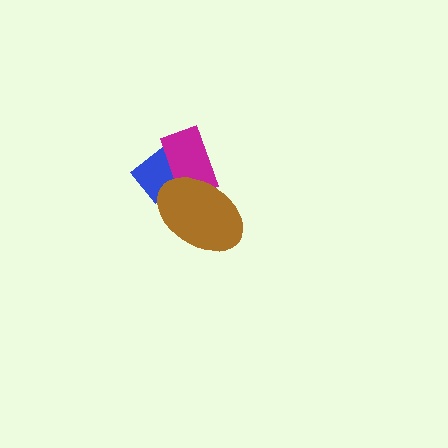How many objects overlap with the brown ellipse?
2 objects overlap with the brown ellipse.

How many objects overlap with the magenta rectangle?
2 objects overlap with the magenta rectangle.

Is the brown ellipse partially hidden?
No, no other shape covers it.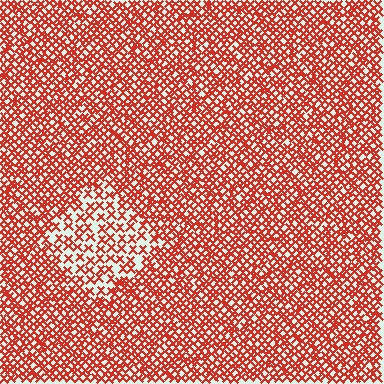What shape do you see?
I see a diamond.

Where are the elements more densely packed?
The elements are more densely packed outside the diamond boundary.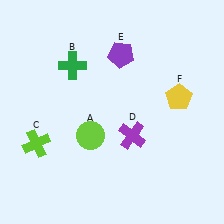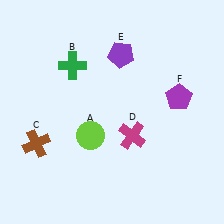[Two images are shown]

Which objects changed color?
C changed from lime to brown. D changed from purple to magenta. F changed from yellow to purple.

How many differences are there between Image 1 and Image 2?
There are 3 differences between the two images.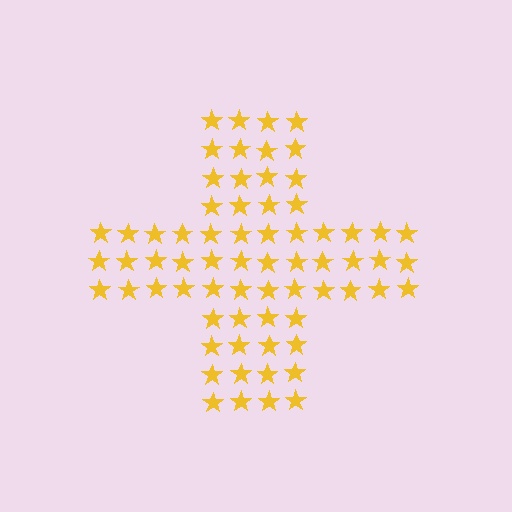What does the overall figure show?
The overall figure shows a cross.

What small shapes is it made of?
It is made of small stars.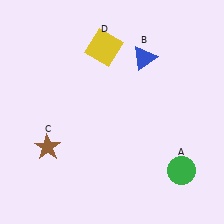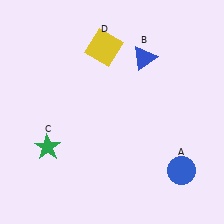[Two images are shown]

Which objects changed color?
A changed from green to blue. C changed from brown to green.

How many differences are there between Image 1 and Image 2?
There are 2 differences between the two images.